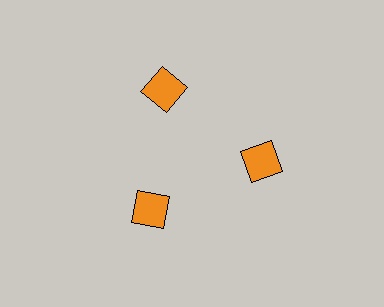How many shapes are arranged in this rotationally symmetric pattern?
There are 3 shapes, arranged in 3 groups of 1.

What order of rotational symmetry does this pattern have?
This pattern has 3-fold rotational symmetry.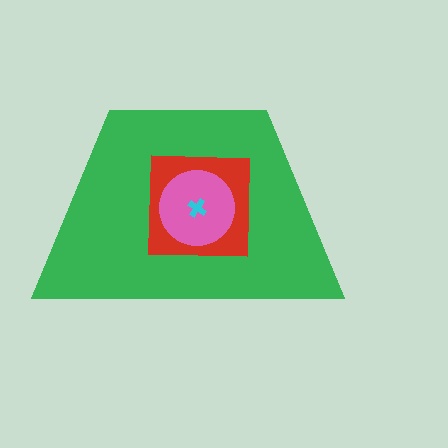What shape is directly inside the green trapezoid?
The red square.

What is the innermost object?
The cyan cross.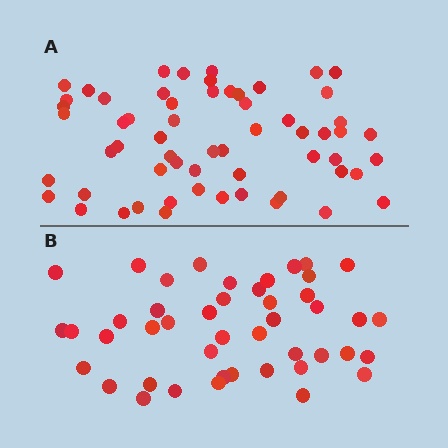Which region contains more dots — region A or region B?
Region A (the top region) has more dots.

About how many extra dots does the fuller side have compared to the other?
Region A has approximately 15 more dots than region B.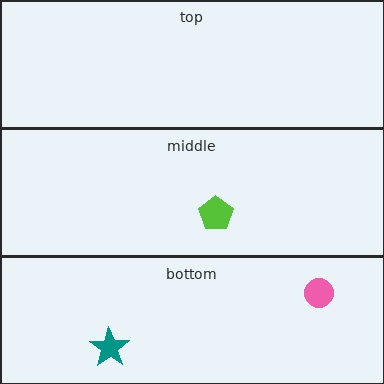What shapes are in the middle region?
The lime pentagon.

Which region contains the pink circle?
The bottom region.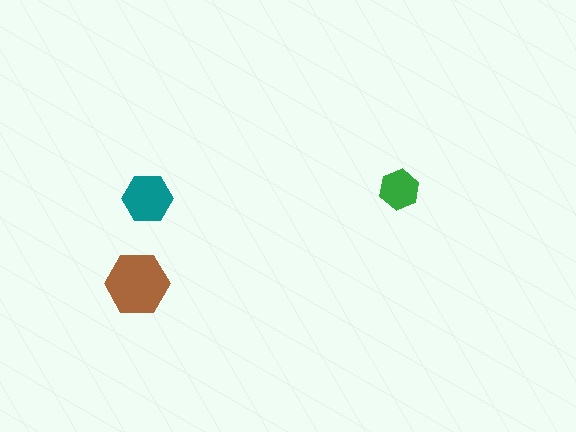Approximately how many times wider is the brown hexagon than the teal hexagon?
About 1.5 times wider.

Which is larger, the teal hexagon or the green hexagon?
The teal one.